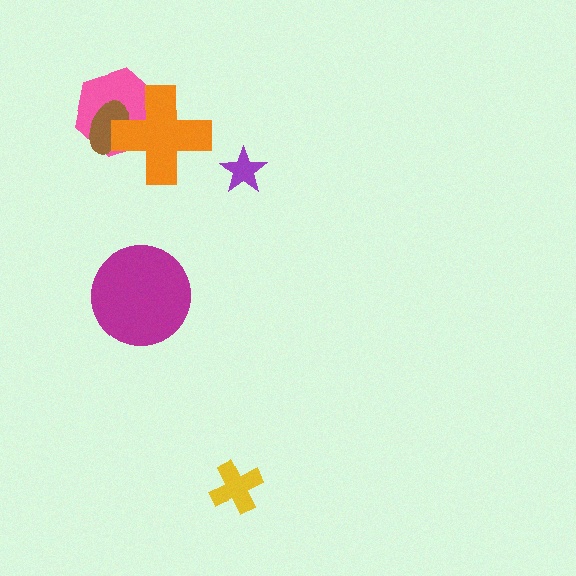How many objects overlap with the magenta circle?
0 objects overlap with the magenta circle.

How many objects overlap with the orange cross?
2 objects overlap with the orange cross.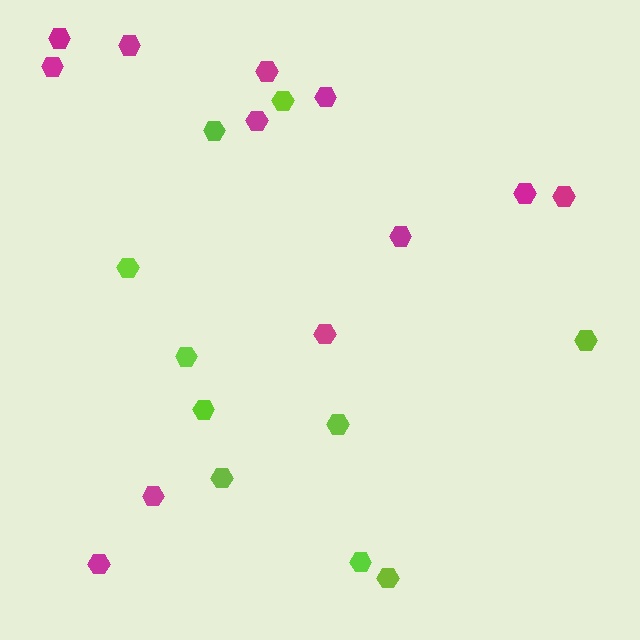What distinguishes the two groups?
There are 2 groups: one group of magenta hexagons (12) and one group of lime hexagons (10).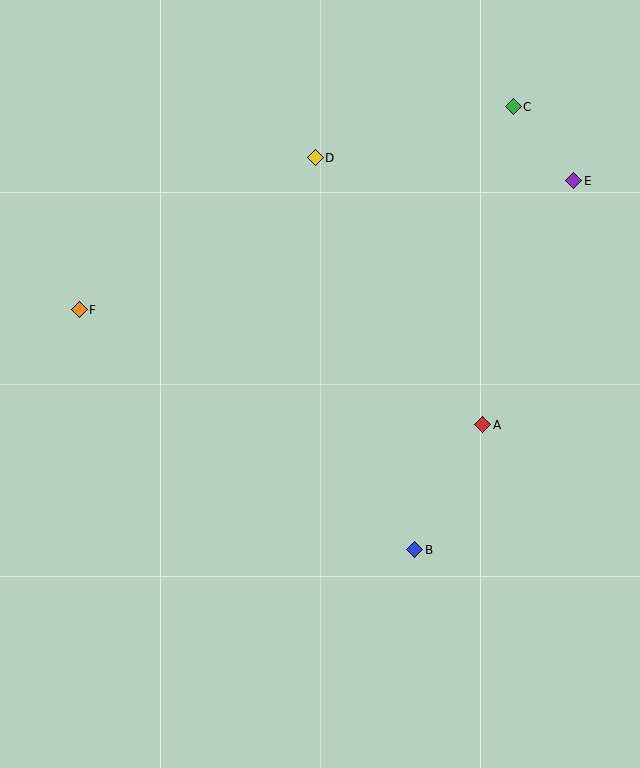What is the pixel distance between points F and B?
The distance between F and B is 413 pixels.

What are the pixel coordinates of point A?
Point A is at (483, 425).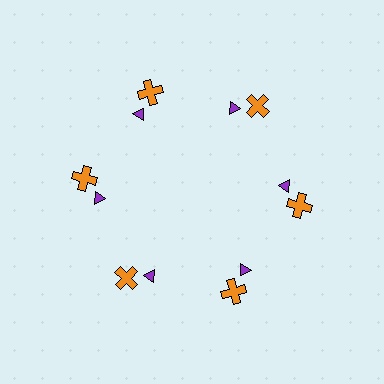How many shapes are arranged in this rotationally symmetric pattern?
There are 12 shapes, arranged in 6 groups of 2.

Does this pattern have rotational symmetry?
Yes, this pattern has 6-fold rotational symmetry. It looks the same after rotating 60 degrees around the center.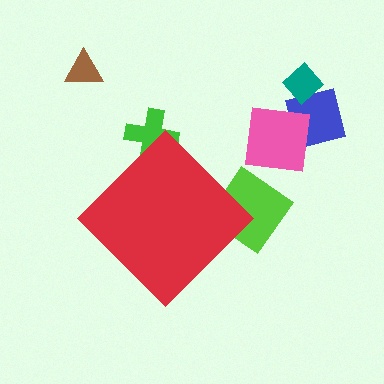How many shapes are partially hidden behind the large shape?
2 shapes are partially hidden.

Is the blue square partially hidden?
No, the blue square is fully visible.